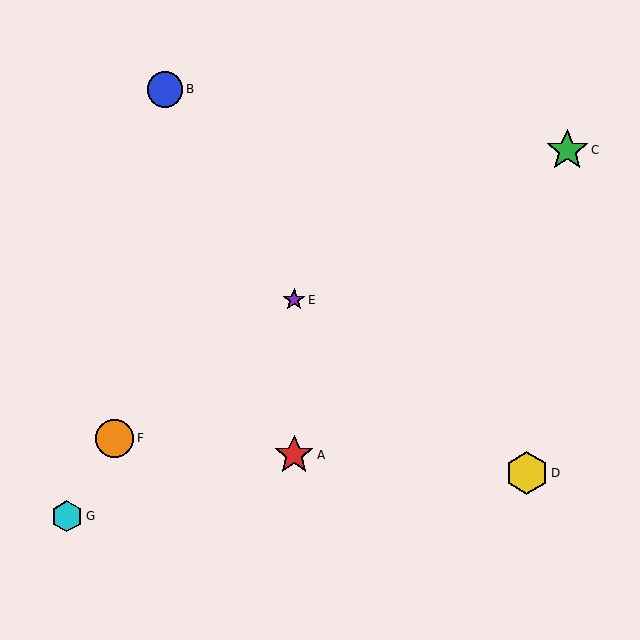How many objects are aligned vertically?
2 objects (A, E) are aligned vertically.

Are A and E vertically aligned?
Yes, both are at x≈294.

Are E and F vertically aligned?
No, E is at x≈294 and F is at x≈115.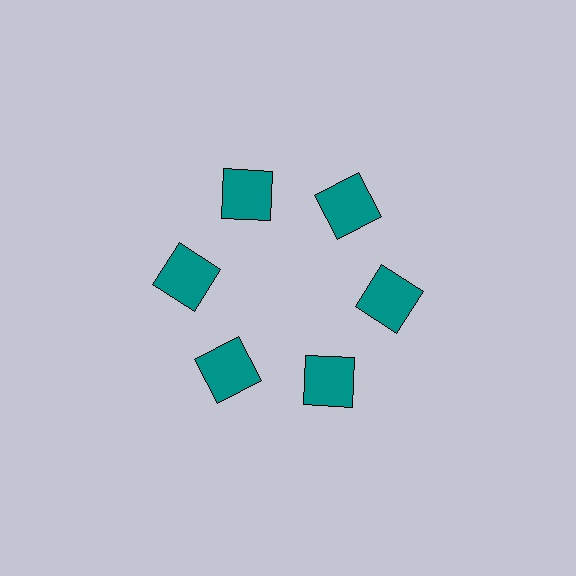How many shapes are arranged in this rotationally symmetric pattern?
There are 6 shapes, arranged in 6 groups of 1.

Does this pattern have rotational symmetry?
Yes, this pattern has 6-fold rotational symmetry. It looks the same after rotating 60 degrees around the center.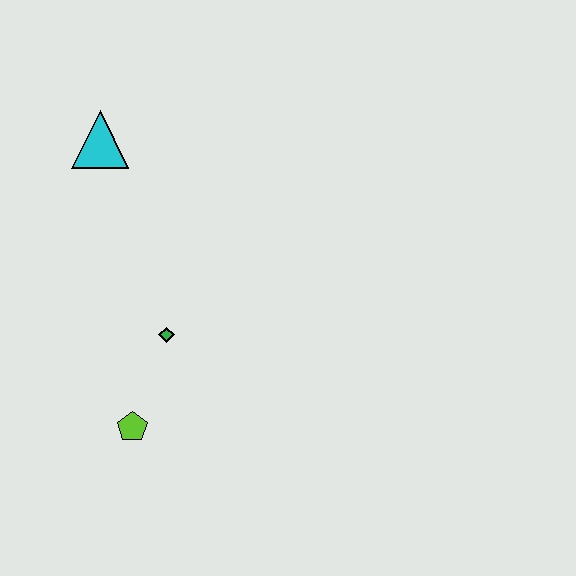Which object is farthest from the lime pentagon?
The cyan triangle is farthest from the lime pentagon.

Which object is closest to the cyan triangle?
The green diamond is closest to the cyan triangle.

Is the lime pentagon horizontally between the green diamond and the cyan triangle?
Yes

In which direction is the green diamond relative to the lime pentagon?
The green diamond is above the lime pentagon.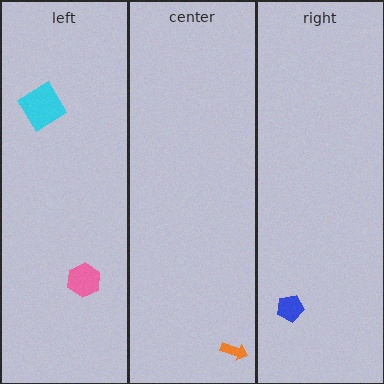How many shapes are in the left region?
2.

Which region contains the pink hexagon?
The left region.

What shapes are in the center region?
The orange arrow.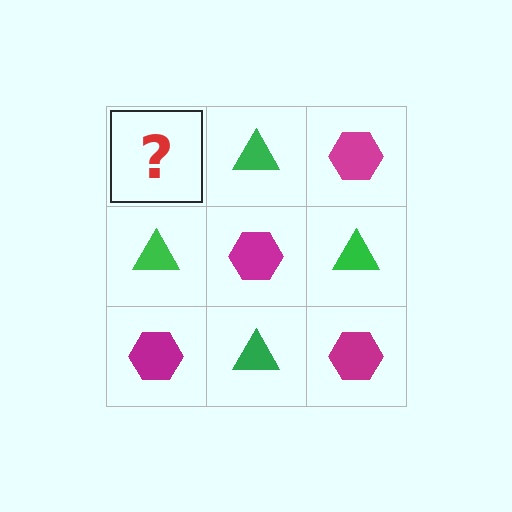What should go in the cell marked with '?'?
The missing cell should contain a magenta hexagon.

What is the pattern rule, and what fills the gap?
The rule is that it alternates magenta hexagon and green triangle in a checkerboard pattern. The gap should be filled with a magenta hexagon.